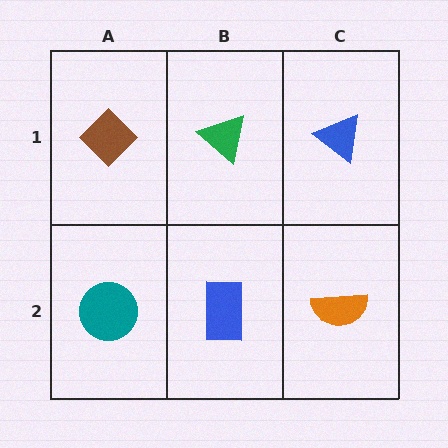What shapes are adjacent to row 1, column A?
A teal circle (row 2, column A), a green triangle (row 1, column B).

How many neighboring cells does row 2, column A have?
2.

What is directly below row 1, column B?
A blue rectangle.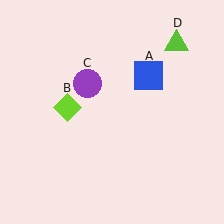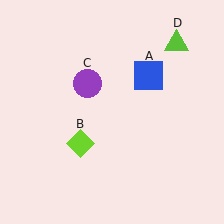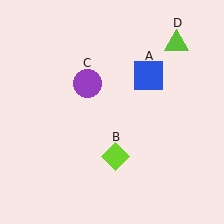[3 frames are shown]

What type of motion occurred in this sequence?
The lime diamond (object B) rotated counterclockwise around the center of the scene.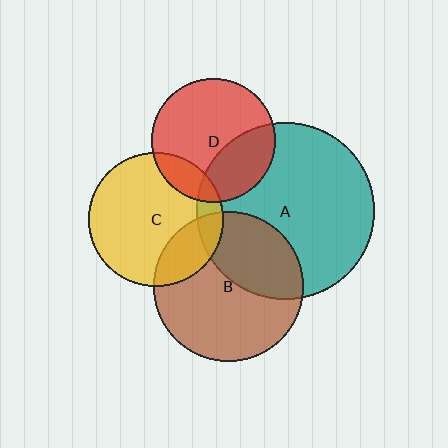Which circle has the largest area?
Circle A (teal).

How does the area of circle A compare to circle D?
Approximately 2.1 times.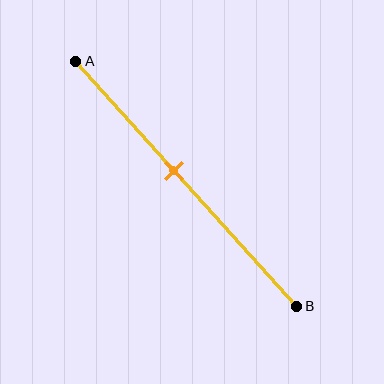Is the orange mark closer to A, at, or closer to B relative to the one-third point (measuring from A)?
The orange mark is closer to point B than the one-third point of segment AB.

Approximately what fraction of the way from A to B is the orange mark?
The orange mark is approximately 45% of the way from A to B.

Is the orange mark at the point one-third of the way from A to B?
No, the mark is at about 45% from A, not at the 33% one-third point.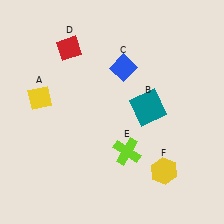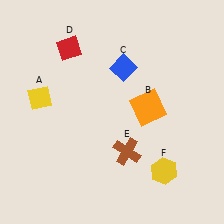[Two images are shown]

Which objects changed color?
B changed from teal to orange. E changed from lime to brown.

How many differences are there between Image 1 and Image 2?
There are 2 differences between the two images.